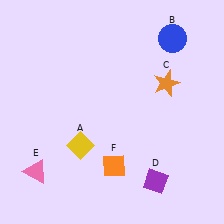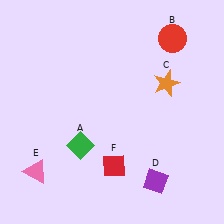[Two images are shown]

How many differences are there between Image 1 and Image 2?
There are 3 differences between the two images.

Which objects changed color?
A changed from yellow to green. B changed from blue to red. F changed from orange to red.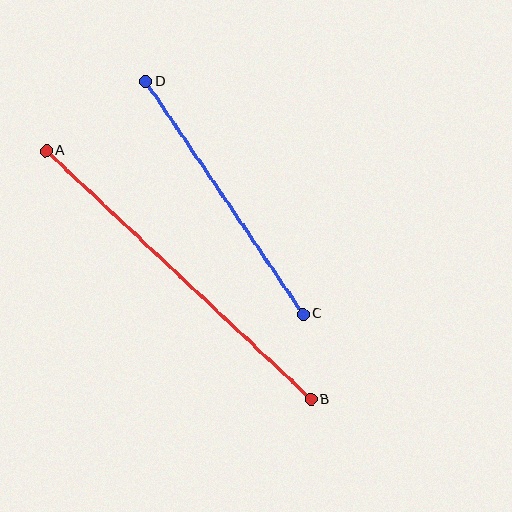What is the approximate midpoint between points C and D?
The midpoint is at approximately (224, 198) pixels.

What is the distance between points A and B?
The distance is approximately 363 pixels.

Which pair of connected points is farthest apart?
Points A and B are farthest apart.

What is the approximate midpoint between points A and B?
The midpoint is at approximately (179, 275) pixels.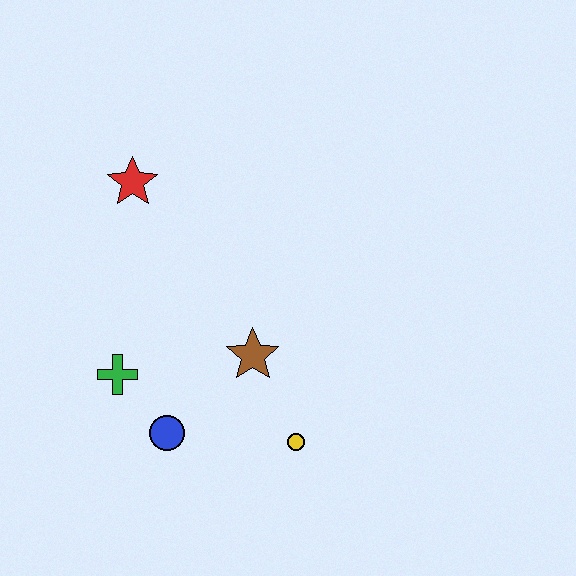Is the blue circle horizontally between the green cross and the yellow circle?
Yes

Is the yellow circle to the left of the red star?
No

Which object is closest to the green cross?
The blue circle is closest to the green cross.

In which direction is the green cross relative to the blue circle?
The green cross is above the blue circle.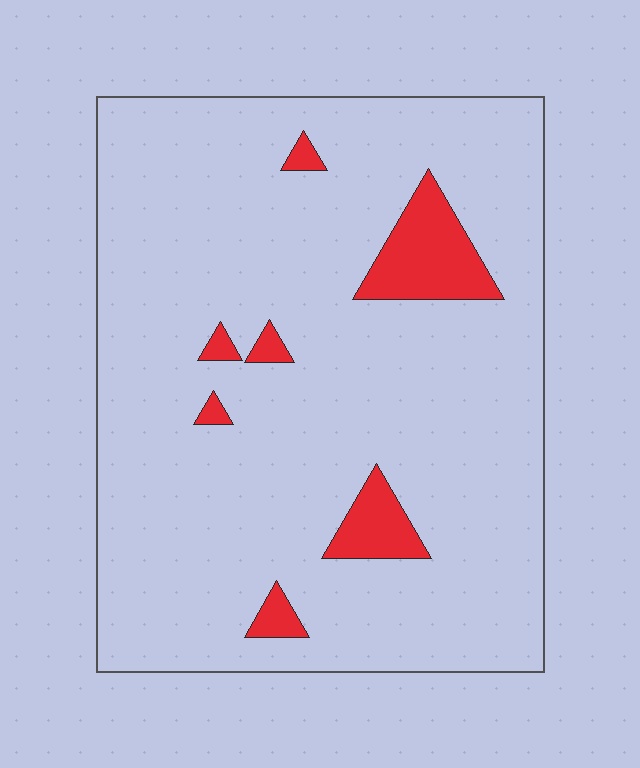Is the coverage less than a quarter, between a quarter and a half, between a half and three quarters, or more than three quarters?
Less than a quarter.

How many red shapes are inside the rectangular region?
7.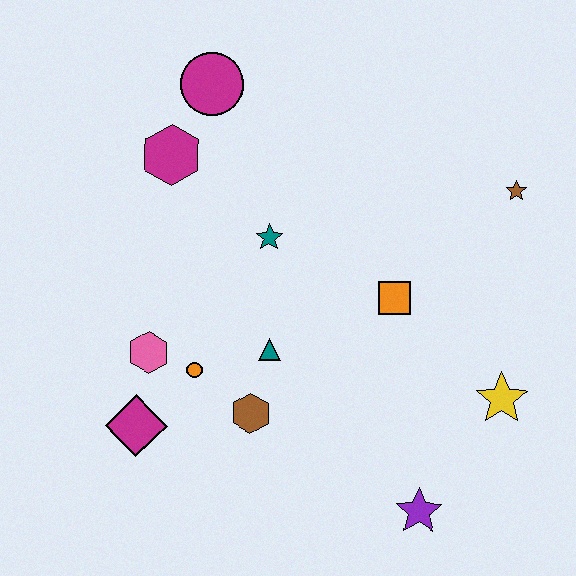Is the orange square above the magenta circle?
No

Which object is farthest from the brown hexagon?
The brown star is farthest from the brown hexagon.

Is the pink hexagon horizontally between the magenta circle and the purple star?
No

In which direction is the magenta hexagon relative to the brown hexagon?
The magenta hexagon is above the brown hexagon.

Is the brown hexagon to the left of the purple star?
Yes